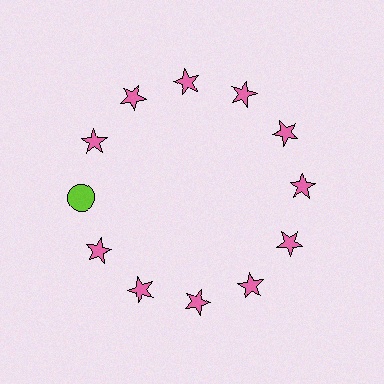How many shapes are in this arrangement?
There are 12 shapes arranged in a ring pattern.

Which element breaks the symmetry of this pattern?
The lime circle at roughly the 9 o'clock position breaks the symmetry. All other shapes are pink stars.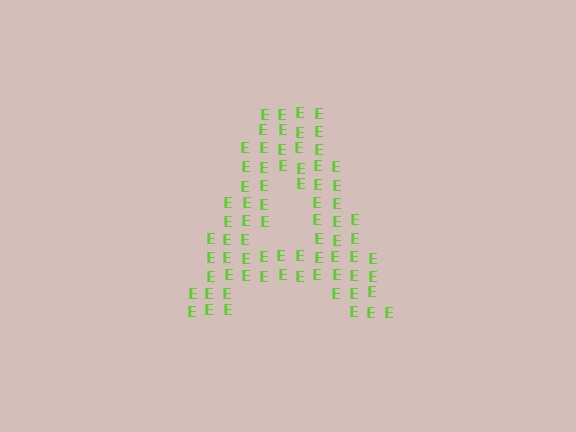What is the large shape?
The large shape is the letter A.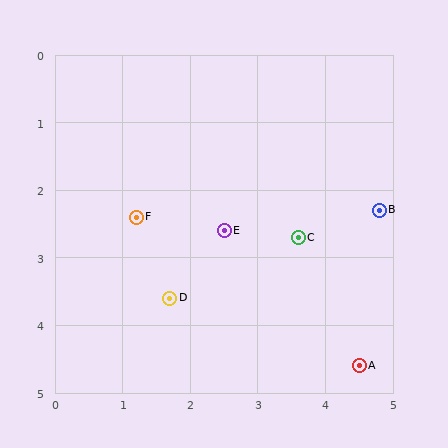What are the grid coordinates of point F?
Point F is at approximately (1.2, 2.4).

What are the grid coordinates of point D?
Point D is at approximately (1.7, 3.6).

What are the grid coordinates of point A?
Point A is at approximately (4.5, 4.6).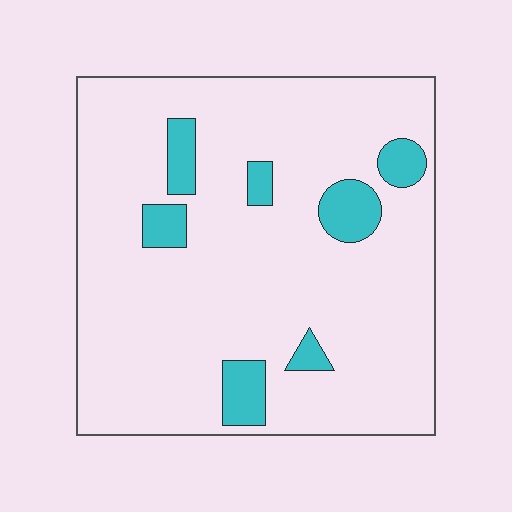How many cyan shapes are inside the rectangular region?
7.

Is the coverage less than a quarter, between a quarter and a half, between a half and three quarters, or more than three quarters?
Less than a quarter.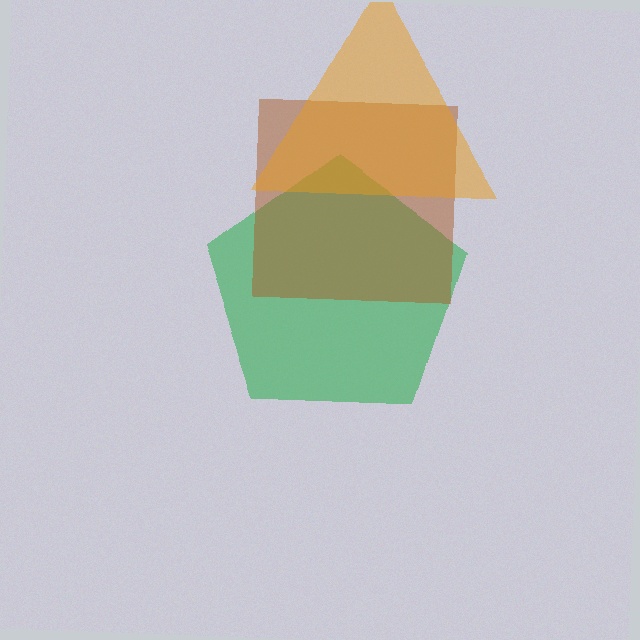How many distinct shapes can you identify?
There are 3 distinct shapes: a green pentagon, a brown square, an orange triangle.